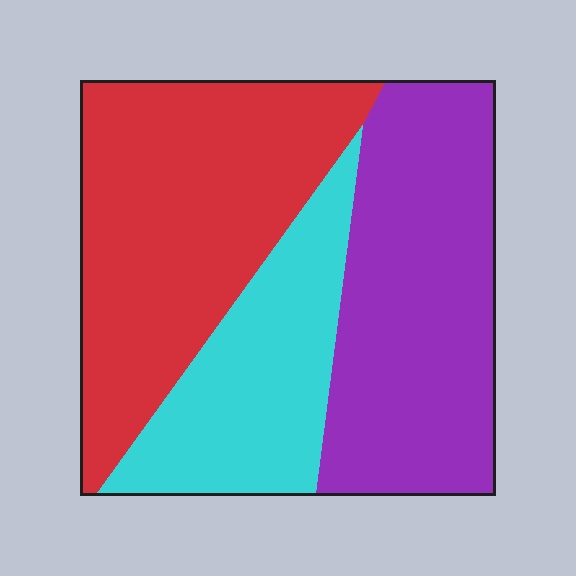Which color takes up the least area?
Cyan, at roughly 25%.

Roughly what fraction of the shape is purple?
Purple covers around 35% of the shape.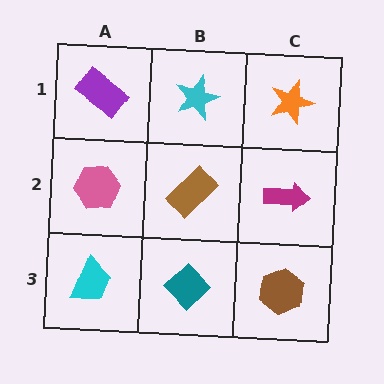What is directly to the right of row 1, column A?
A cyan star.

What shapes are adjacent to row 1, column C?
A magenta arrow (row 2, column C), a cyan star (row 1, column B).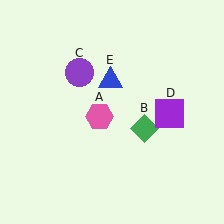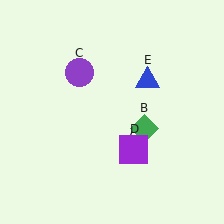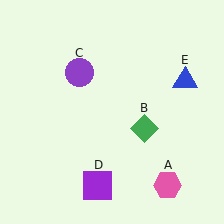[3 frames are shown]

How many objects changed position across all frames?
3 objects changed position: pink hexagon (object A), purple square (object D), blue triangle (object E).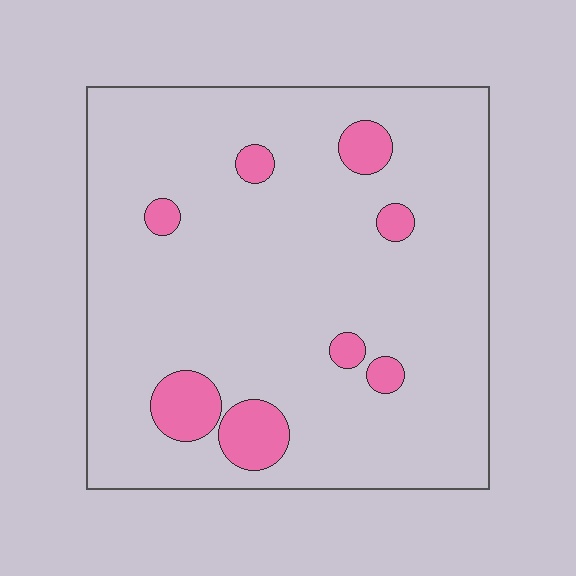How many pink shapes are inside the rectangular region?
8.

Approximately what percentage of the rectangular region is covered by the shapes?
Approximately 10%.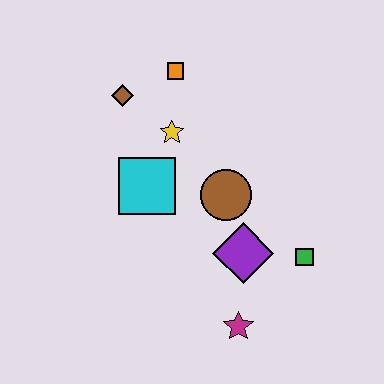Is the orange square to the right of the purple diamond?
No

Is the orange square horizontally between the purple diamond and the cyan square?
Yes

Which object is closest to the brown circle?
The purple diamond is closest to the brown circle.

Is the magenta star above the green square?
No